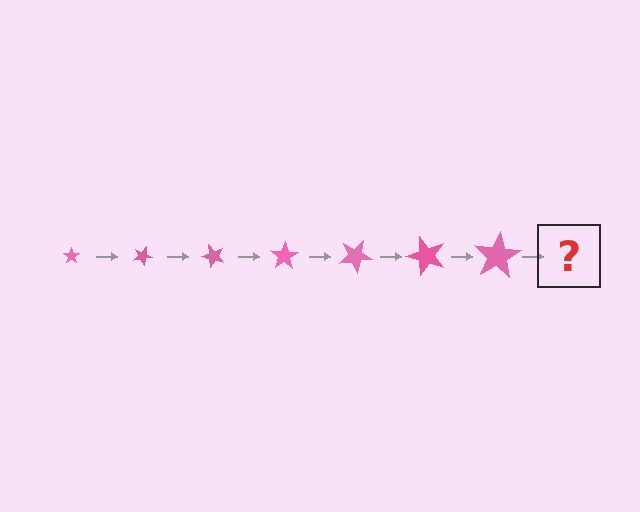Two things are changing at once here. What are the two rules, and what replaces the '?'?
The two rules are that the star grows larger each step and it rotates 25 degrees each step. The '?' should be a star, larger than the previous one and rotated 175 degrees from the start.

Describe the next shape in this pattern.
It should be a star, larger than the previous one and rotated 175 degrees from the start.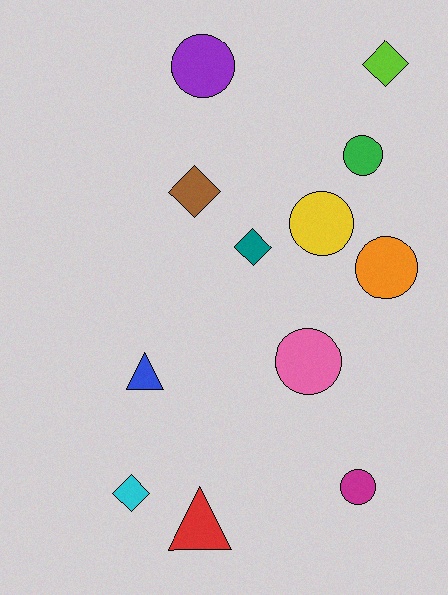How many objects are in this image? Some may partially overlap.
There are 12 objects.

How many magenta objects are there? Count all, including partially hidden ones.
There is 1 magenta object.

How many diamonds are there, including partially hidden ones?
There are 4 diamonds.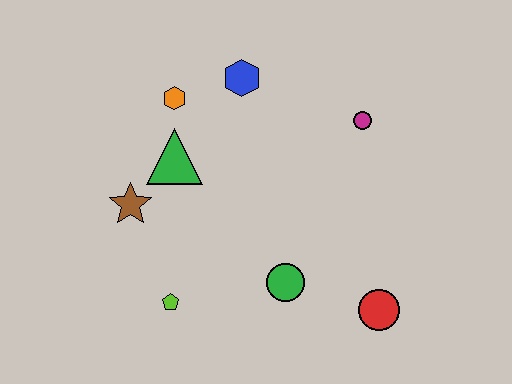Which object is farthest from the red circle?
The orange hexagon is farthest from the red circle.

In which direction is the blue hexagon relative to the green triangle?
The blue hexagon is above the green triangle.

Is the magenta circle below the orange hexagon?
Yes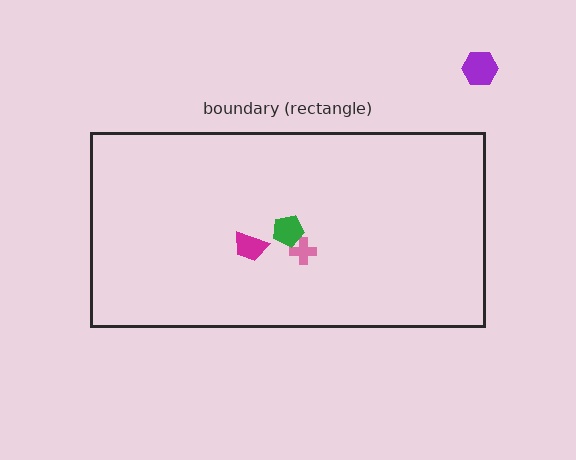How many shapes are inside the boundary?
3 inside, 1 outside.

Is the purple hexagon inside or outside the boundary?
Outside.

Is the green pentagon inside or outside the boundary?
Inside.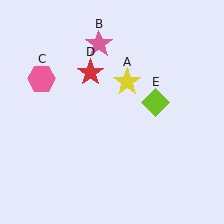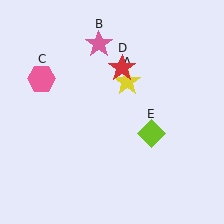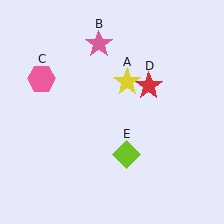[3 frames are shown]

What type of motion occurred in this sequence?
The red star (object D), lime diamond (object E) rotated clockwise around the center of the scene.